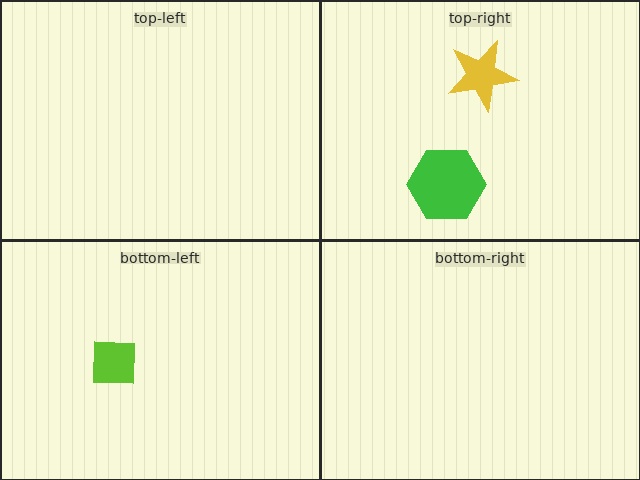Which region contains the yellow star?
The top-right region.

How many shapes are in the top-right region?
2.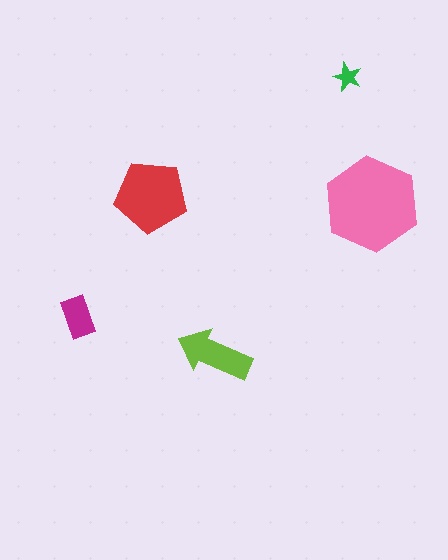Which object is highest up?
The green star is topmost.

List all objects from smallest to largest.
The green star, the magenta rectangle, the lime arrow, the red pentagon, the pink hexagon.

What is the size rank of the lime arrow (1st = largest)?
3rd.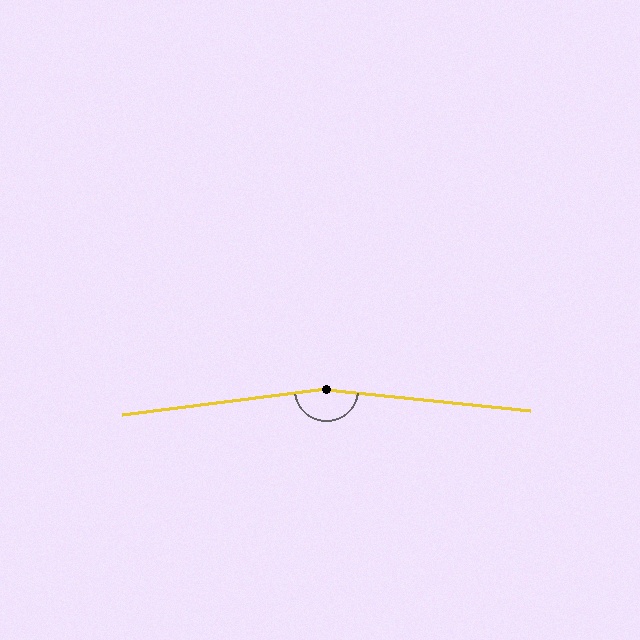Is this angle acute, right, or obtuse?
It is obtuse.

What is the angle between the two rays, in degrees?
Approximately 167 degrees.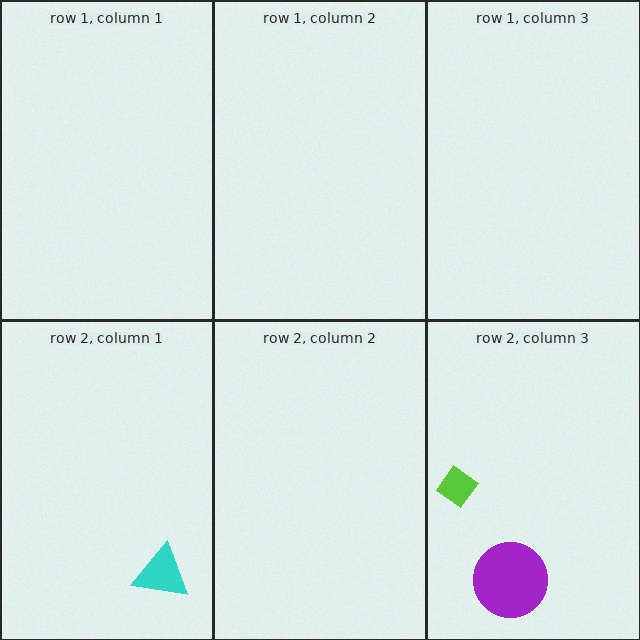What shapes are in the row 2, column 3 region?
The purple circle, the lime diamond.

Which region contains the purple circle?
The row 2, column 3 region.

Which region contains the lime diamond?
The row 2, column 3 region.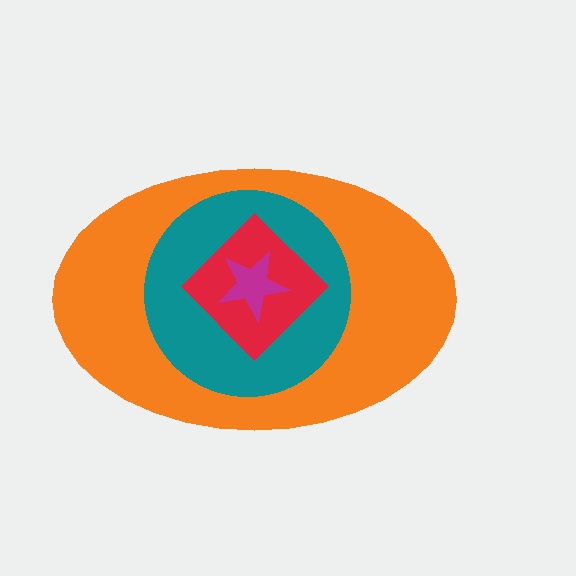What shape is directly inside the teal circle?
The red diamond.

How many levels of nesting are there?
4.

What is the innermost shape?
The magenta star.